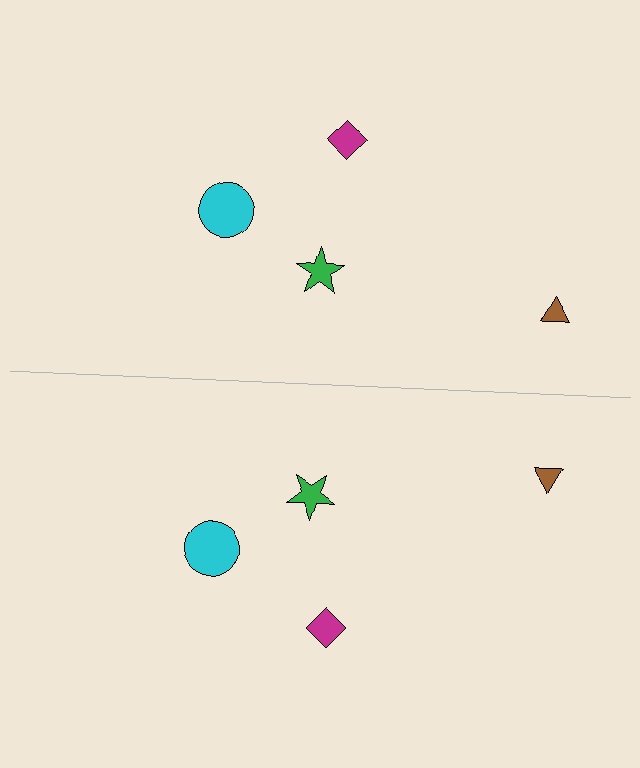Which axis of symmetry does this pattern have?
The pattern has a horizontal axis of symmetry running through the center of the image.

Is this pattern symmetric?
Yes, this pattern has bilateral (reflection) symmetry.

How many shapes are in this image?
There are 8 shapes in this image.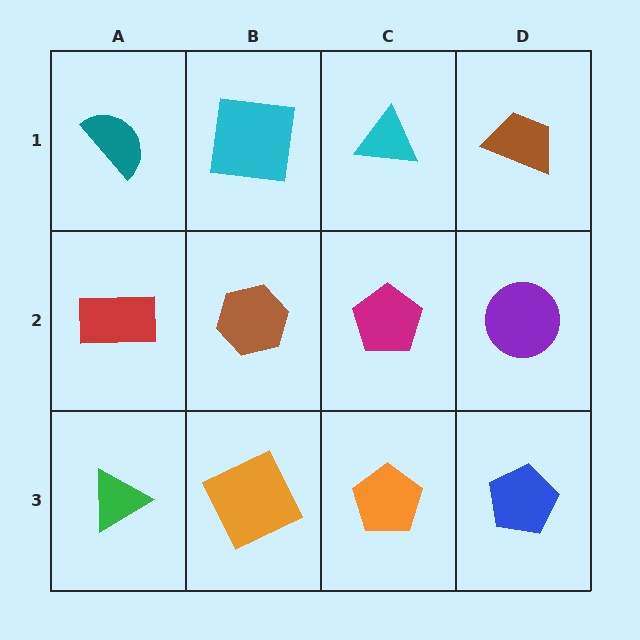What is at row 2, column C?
A magenta pentagon.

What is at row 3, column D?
A blue pentagon.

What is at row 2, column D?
A purple circle.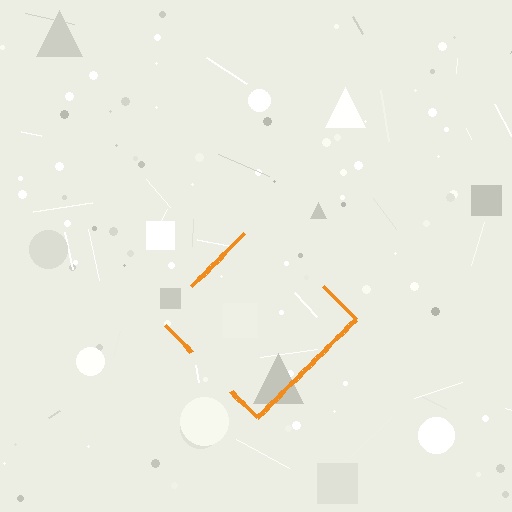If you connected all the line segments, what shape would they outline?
They would outline a diamond.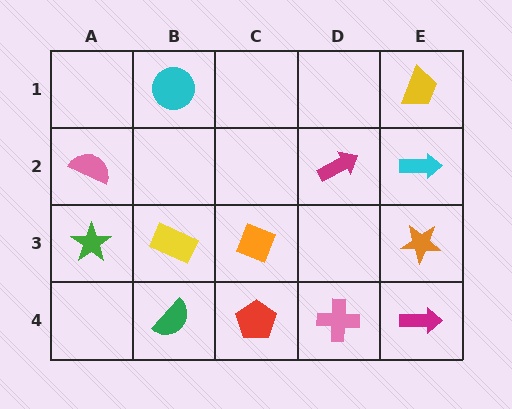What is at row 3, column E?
An orange star.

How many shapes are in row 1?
2 shapes.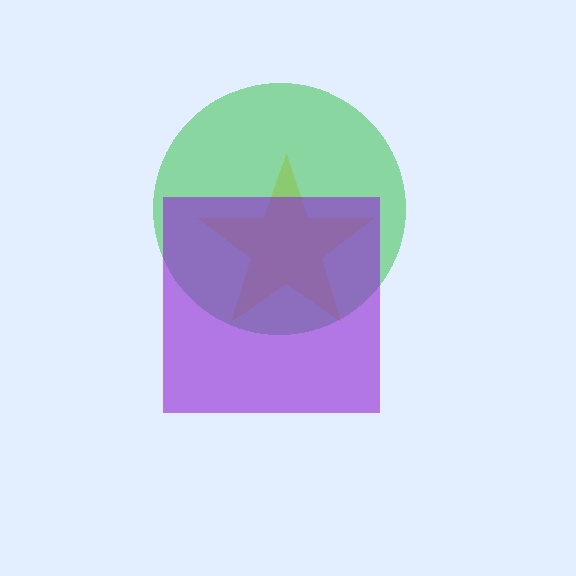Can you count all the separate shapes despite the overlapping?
Yes, there are 3 separate shapes.